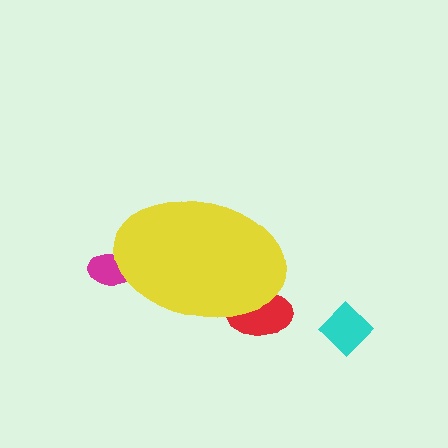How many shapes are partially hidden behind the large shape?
2 shapes are partially hidden.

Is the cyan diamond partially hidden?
No, the cyan diamond is fully visible.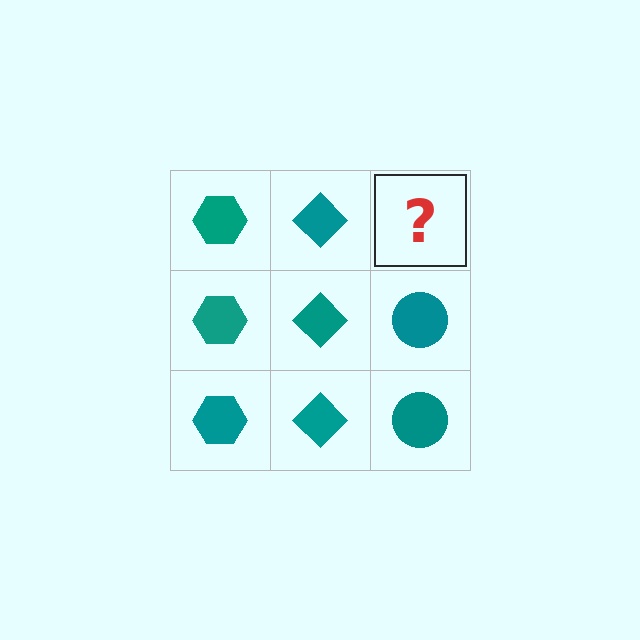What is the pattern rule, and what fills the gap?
The rule is that each column has a consistent shape. The gap should be filled with a teal circle.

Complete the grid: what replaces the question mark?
The question mark should be replaced with a teal circle.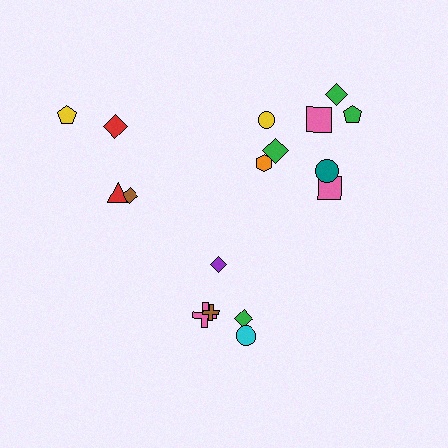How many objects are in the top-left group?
There are 4 objects.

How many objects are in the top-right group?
There are 8 objects.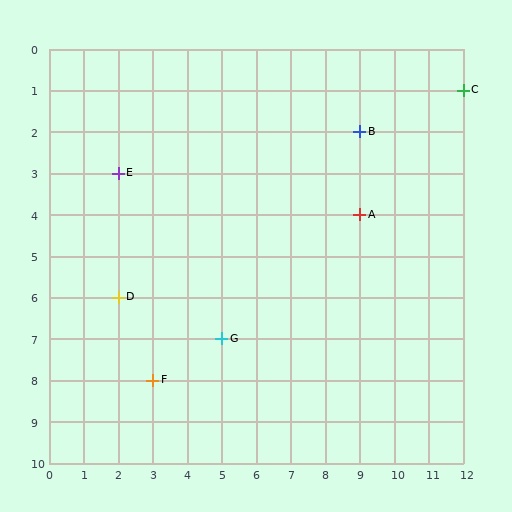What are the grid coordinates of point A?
Point A is at grid coordinates (9, 4).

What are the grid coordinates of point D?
Point D is at grid coordinates (2, 6).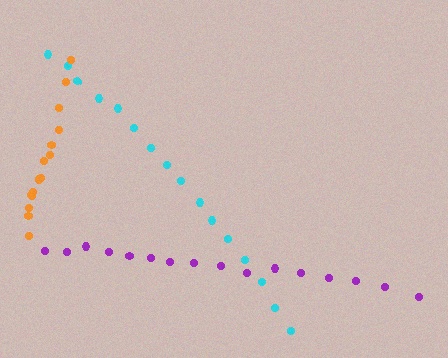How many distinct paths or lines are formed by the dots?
There are 3 distinct paths.